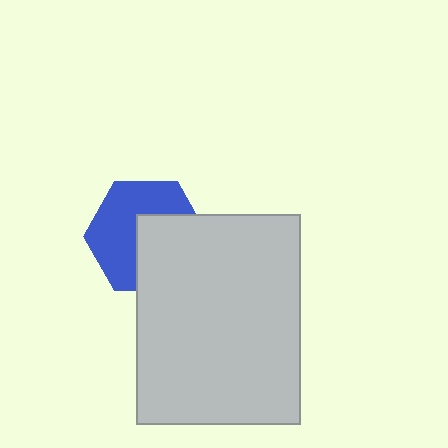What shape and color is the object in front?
The object in front is a light gray rectangle.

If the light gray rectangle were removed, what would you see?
You would see the complete blue hexagon.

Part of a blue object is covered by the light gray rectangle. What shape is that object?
It is a hexagon.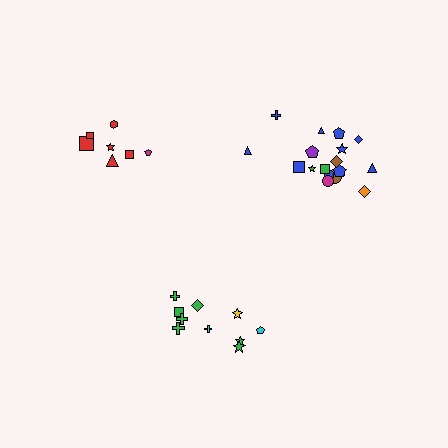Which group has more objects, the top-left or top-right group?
The top-right group.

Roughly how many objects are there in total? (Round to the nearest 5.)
Roughly 35 objects in total.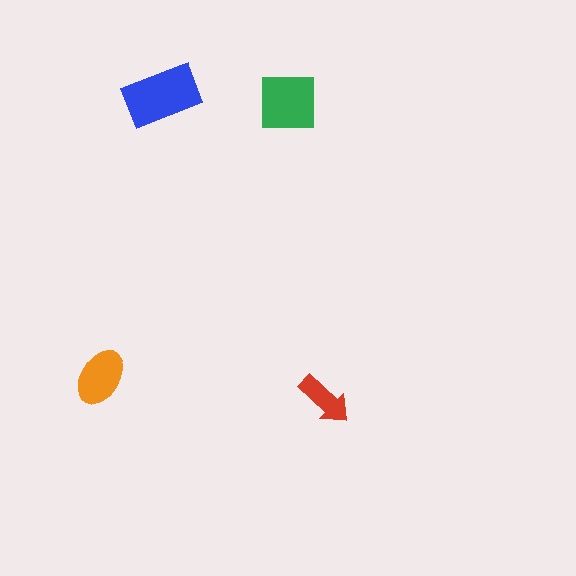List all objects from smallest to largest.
The red arrow, the orange ellipse, the green square, the blue rectangle.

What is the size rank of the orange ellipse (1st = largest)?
3rd.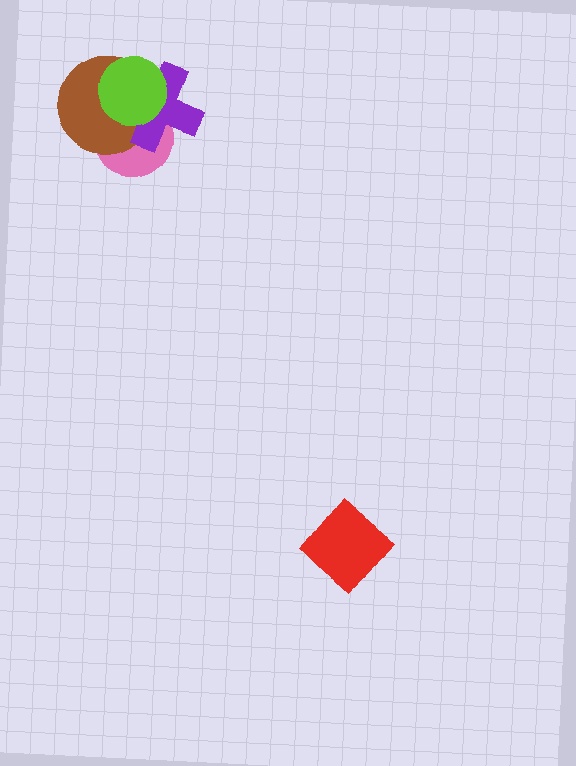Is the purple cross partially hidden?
Yes, it is partially covered by another shape.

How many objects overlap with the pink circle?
3 objects overlap with the pink circle.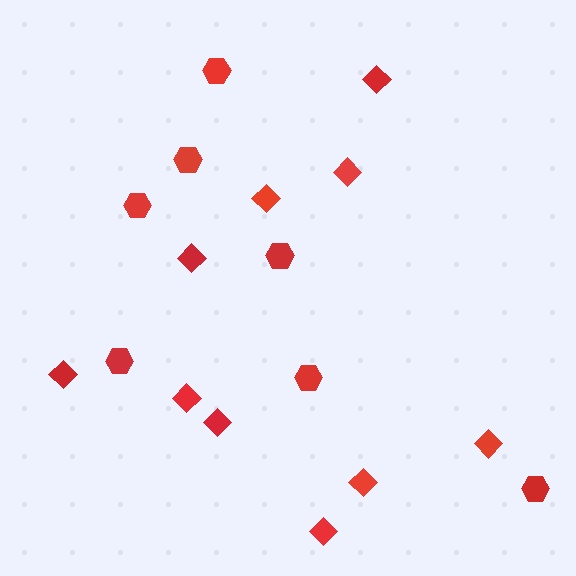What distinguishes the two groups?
There are 2 groups: one group of diamonds (10) and one group of hexagons (7).